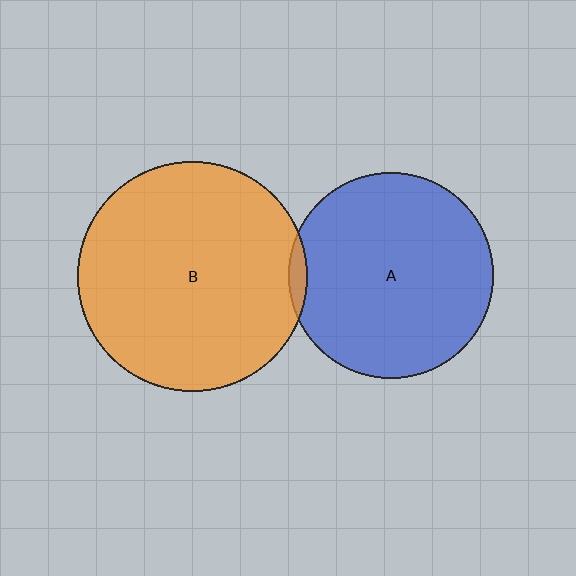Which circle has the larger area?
Circle B (orange).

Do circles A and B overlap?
Yes.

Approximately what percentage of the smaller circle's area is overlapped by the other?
Approximately 5%.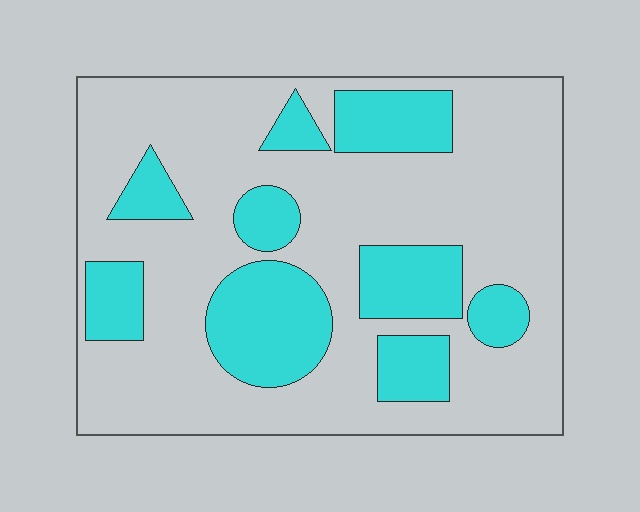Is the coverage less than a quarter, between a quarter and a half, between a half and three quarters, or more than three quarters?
Between a quarter and a half.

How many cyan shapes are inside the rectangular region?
9.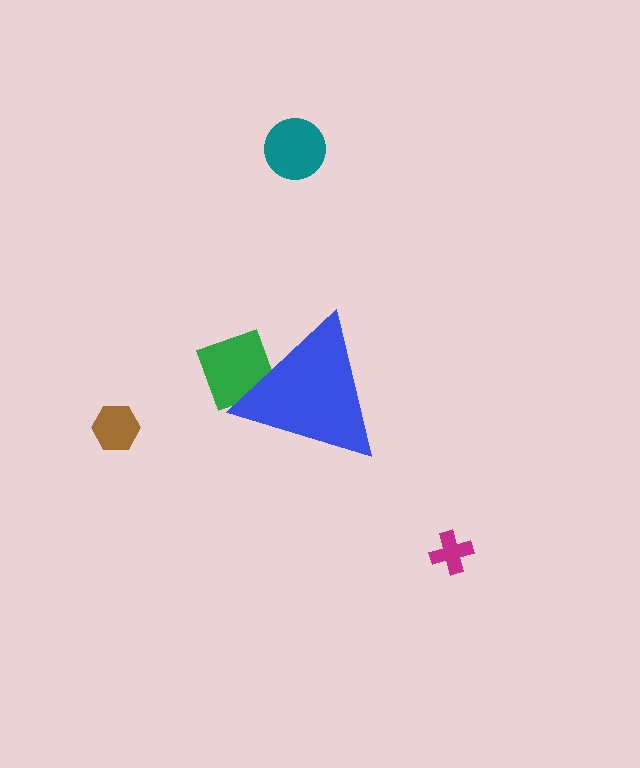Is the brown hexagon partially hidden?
No, the brown hexagon is fully visible.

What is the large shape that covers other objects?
A blue triangle.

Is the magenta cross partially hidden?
No, the magenta cross is fully visible.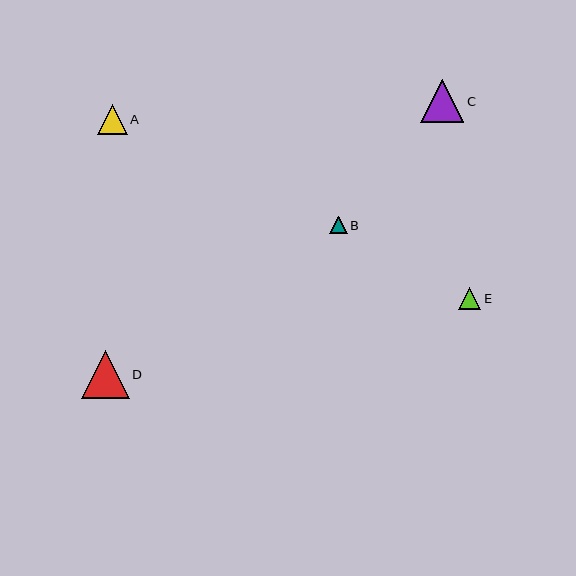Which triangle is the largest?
Triangle D is the largest with a size of approximately 48 pixels.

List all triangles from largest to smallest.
From largest to smallest: D, C, A, E, B.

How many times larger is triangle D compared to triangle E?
Triangle D is approximately 2.2 times the size of triangle E.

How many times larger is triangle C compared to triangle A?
Triangle C is approximately 1.4 times the size of triangle A.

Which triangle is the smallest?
Triangle B is the smallest with a size of approximately 17 pixels.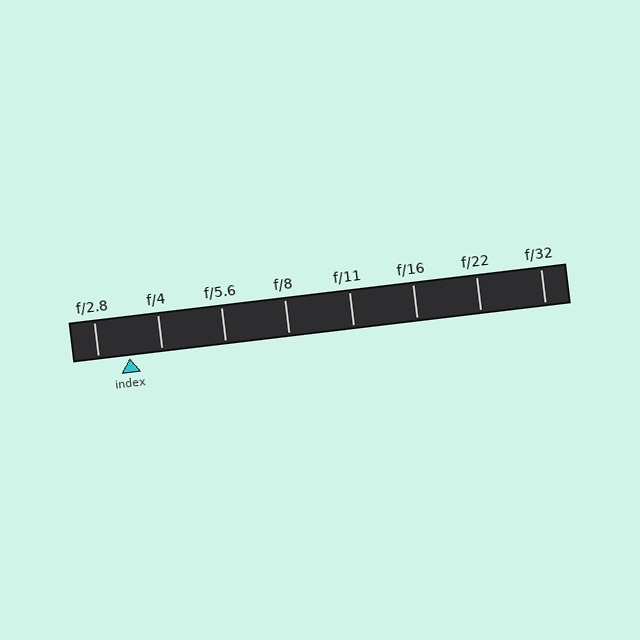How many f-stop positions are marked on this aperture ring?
There are 8 f-stop positions marked.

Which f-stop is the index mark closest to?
The index mark is closest to f/2.8.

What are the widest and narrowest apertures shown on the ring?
The widest aperture shown is f/2.8 and the narrowest is f/32.